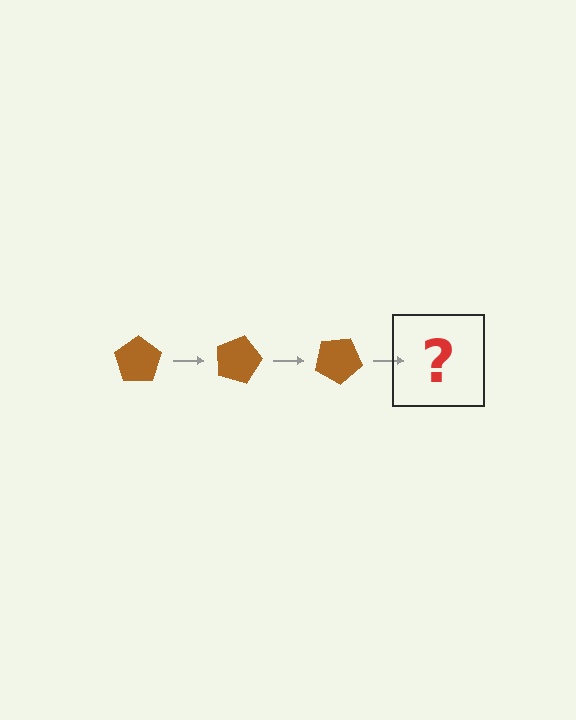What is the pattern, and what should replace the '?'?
The pattern is that the pentagon rotates 15 degrees each step. The '?' should be a brown pentagon rotated 45 degrees.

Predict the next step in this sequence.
The next step is a brown pentagon rotated 45 degrees.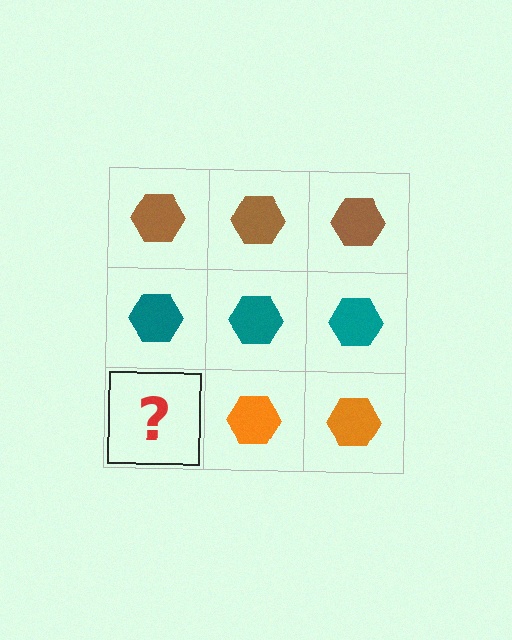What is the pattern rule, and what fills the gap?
The rule is that each row has a consistent color. The gap should be filled with an orange hexagon.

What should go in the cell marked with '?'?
The missing cell should contain an orange hexagon.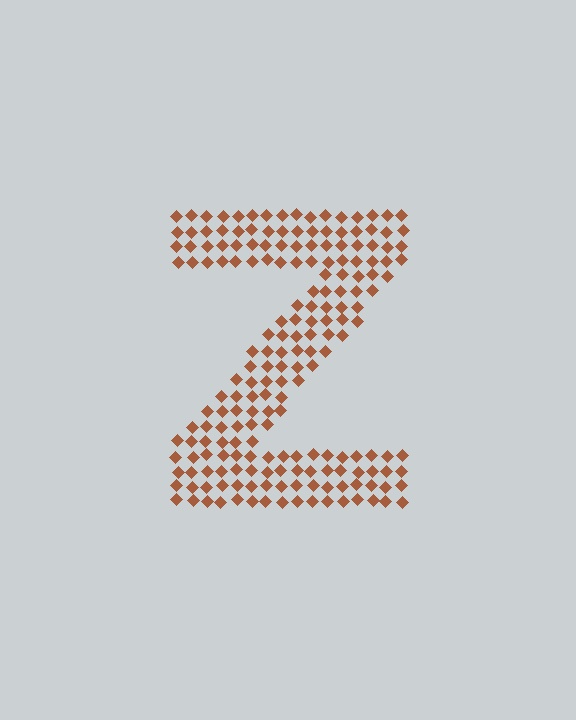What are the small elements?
The small elements are diamonds.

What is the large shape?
The large shape is the letter Z.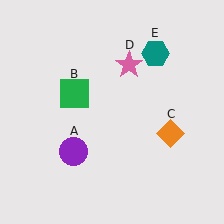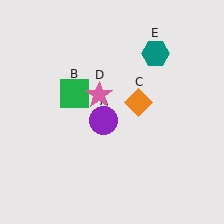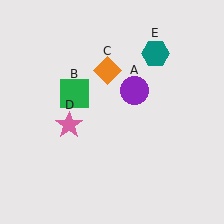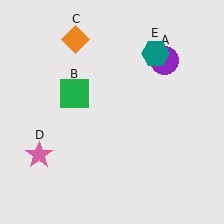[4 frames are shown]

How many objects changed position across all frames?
3 objects changed position: purple circle (object A), orange diamond (object C), pink star (object D).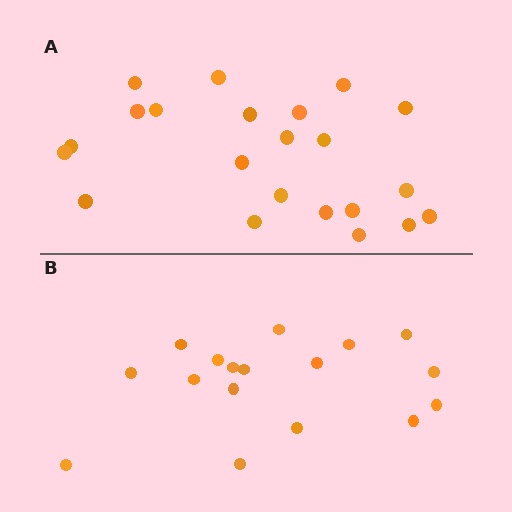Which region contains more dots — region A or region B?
Region A (the top region) has more dots.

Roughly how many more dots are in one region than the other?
Region A has about 5 more dots than region B.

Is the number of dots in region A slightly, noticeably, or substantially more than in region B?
Region A has noticeably more, but not dramatically so. The ratio is roughly 1.3 to 1.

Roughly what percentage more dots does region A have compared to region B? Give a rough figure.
About 30% more.